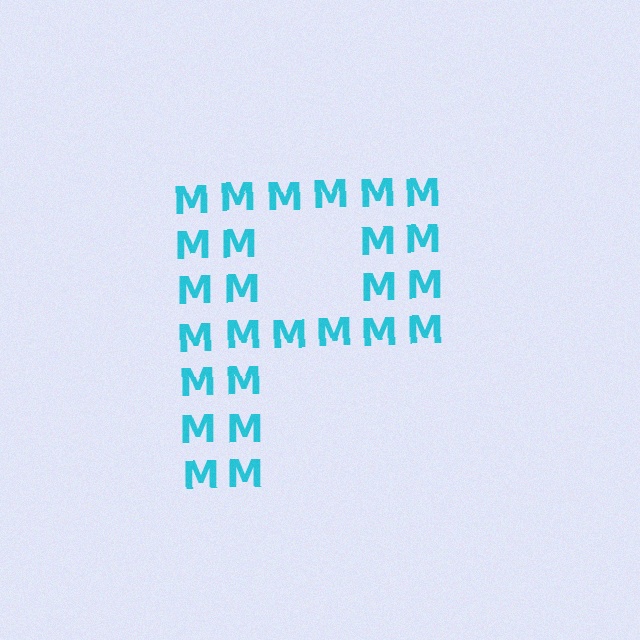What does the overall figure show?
The overall figure shows the letter P.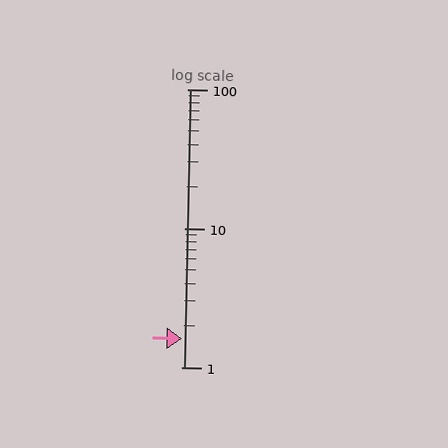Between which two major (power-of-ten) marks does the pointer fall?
The pointer is between 1 and 10.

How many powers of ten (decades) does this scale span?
The scale spans 2 decades, from 1 to 100.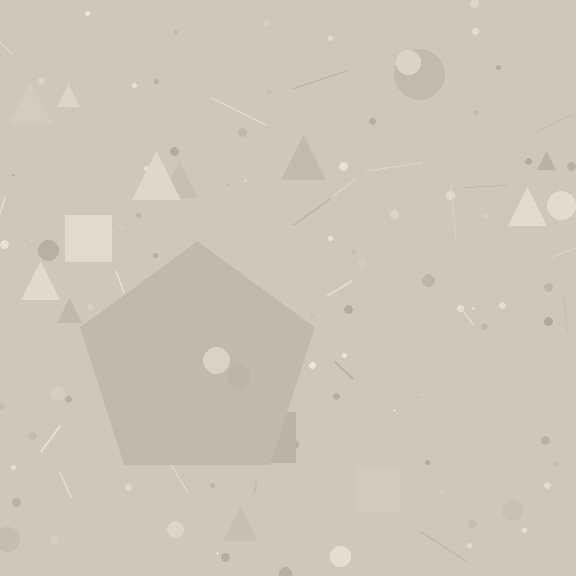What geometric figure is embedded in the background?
A pentagon is embedded in the background.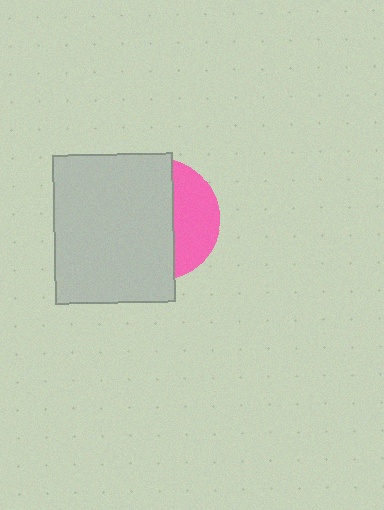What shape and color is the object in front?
The object in front is a light gray rectangle.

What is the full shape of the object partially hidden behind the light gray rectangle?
The partially hidden object is a pink circle.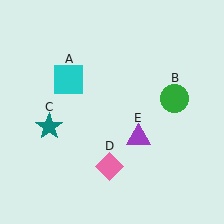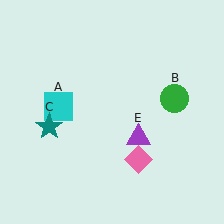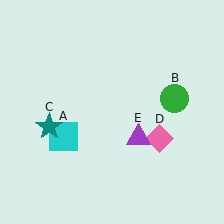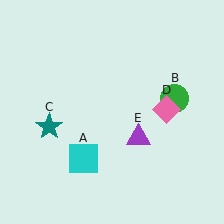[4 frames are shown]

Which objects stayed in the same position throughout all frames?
Green circle (object B) and teal star (object C) and purple triangle (object E) remained stationary.